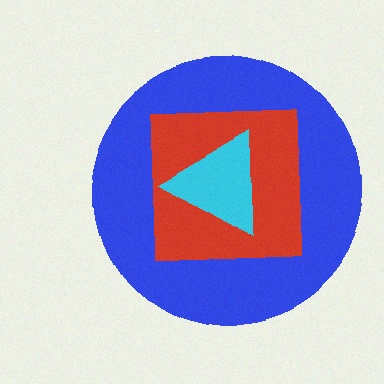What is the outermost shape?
The blue circle.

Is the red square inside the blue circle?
Yes.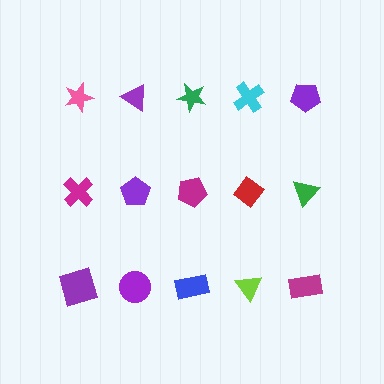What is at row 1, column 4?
A cyan cross.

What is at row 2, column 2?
A purple pentagon.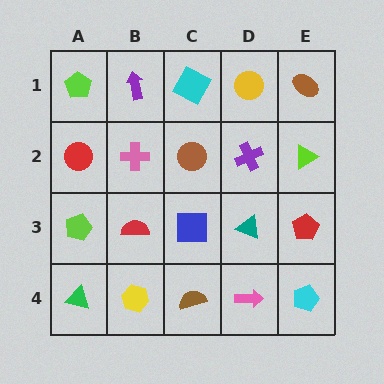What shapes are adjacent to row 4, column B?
A red semicircle (row 3, column B), a green triangle (row 4, column A), a brown semicircle (row 4, column C).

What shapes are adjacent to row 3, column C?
A brown circle (row 2, column C), a brown semicircle (row 4, column C), a red semicircle (row 3, column B), a teal triangle (row 3, column D).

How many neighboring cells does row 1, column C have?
3.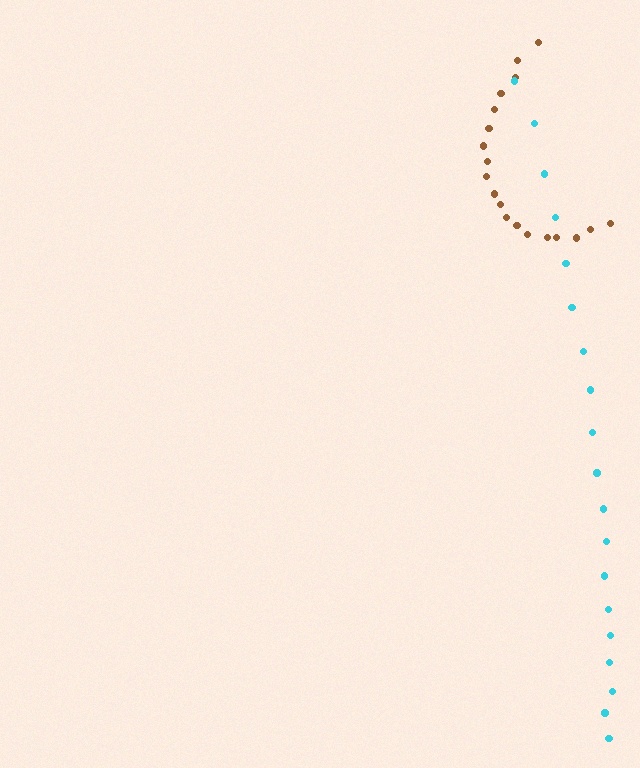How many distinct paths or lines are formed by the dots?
There are 2 distinct paths.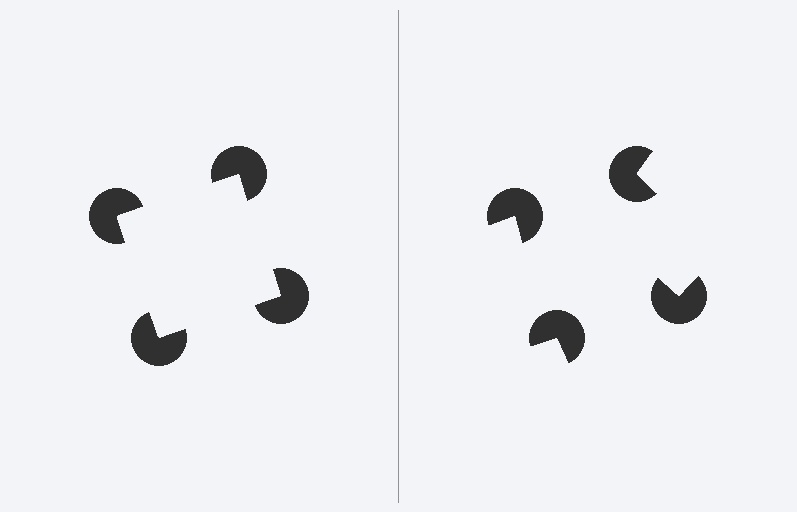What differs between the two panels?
The pac-man discs are positioned identically on both sides; only the wedge orientations differ. On the left they align to a square; on the right they are misaligned.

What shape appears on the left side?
An illusory square.